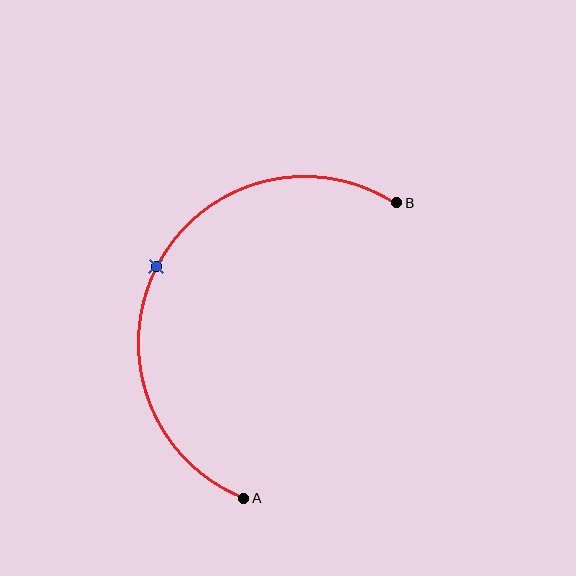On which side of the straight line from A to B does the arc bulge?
The arc bulges to the left of the straight line connecting A and B.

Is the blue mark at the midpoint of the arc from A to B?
Yes. The blue mark lies on the arc at equal arc-length from both A and B — it is the arc midpoint.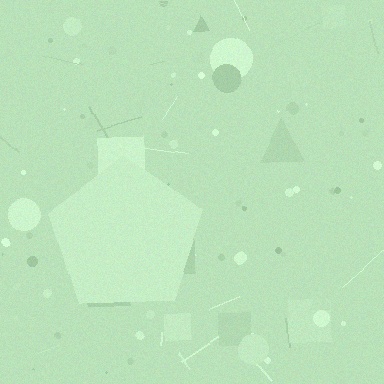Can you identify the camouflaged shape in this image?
The camouflaged shape is a pentagon.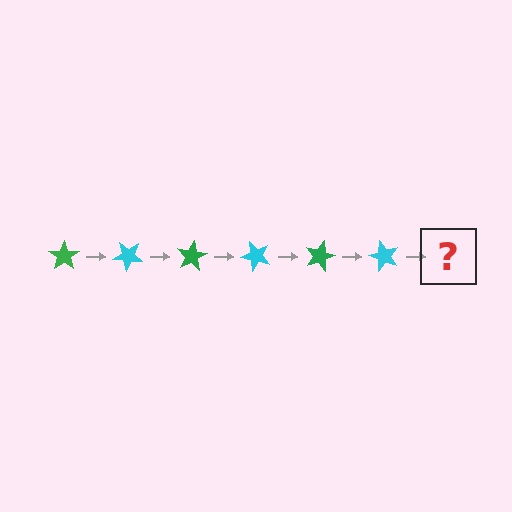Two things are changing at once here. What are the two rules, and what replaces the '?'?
The two rules are that it rotates 40 degrees each step and the color cycles through green and cyan. The '?' should be a green star, rotated 240 degrees from the start.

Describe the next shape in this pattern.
It should be a green star, rotated 240 degrees from the start.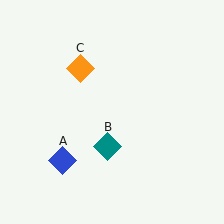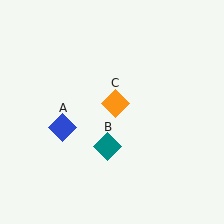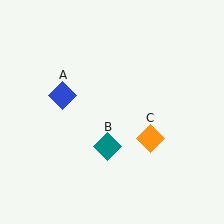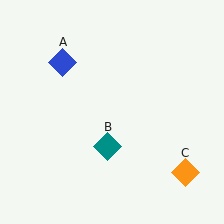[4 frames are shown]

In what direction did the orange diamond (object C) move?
The orange diamond (object C) moved down and to the right.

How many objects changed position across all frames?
2 objects changed position: blue diamond (object A), orange diamond (object C).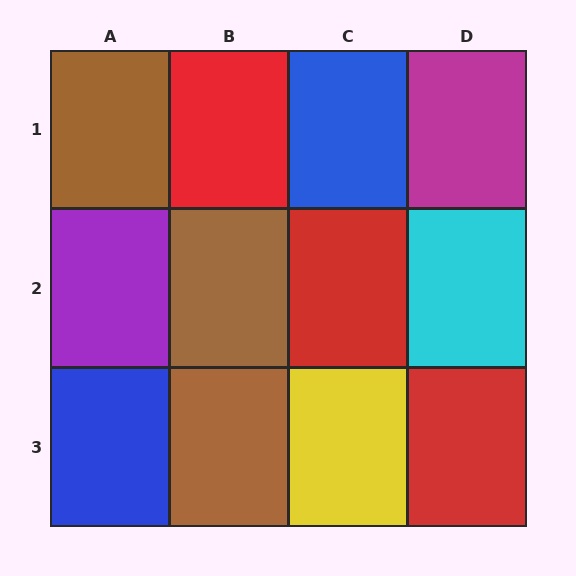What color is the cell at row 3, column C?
Yellow.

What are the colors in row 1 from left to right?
Brown, red, blue, magenta.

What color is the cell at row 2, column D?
Cyan.